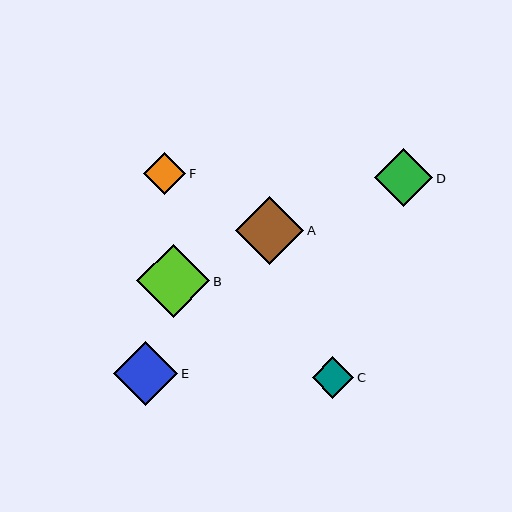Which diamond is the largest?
Diamond B is the largest with a size of approximately 73 pixels.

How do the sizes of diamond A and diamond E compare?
Diamond A and diamond E are approximately the same size.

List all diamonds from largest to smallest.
From largest to smallest: B, A, E, D, F, C.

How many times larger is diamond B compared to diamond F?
Diamond B is approximately 1.7 times the size of diamond F.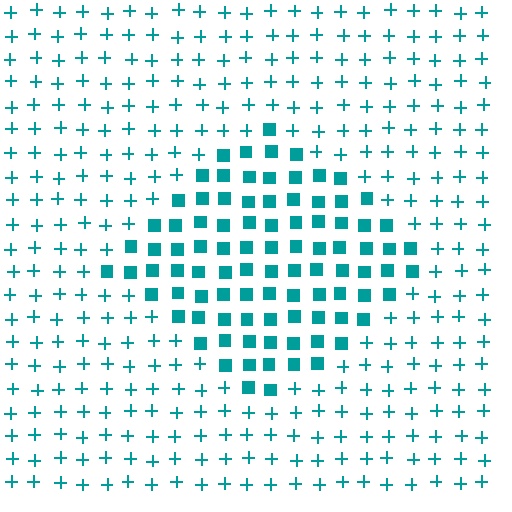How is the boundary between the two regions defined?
The boundary is defined by a change in element shape: squares inside vs. plus signs outside. All elements share the same color and spacing.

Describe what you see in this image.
The image is filled with small teal elements arranged in a uniform grid. A diamond-shaped region contains squares, while the surrounding area contains plus signs. The boundary is defined purely by the change in element shape.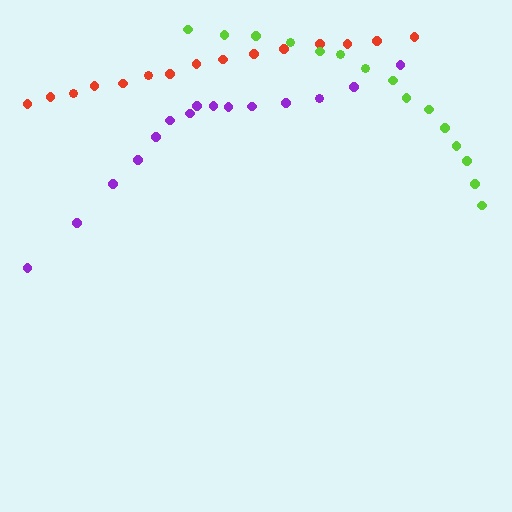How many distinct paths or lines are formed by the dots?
There are 3 distinct paths.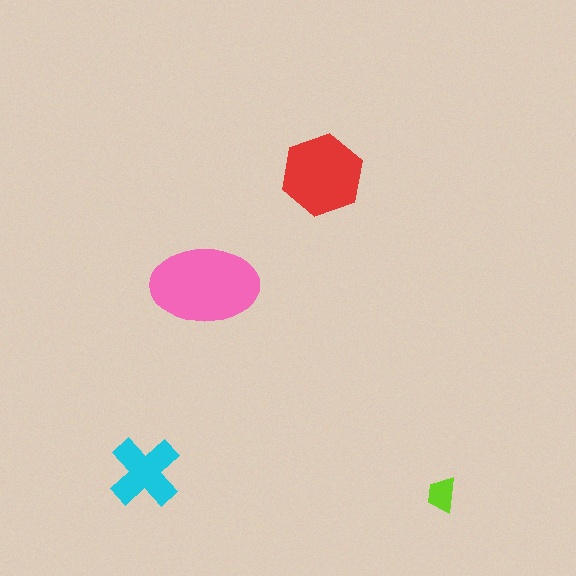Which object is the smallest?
The lime trapezoid.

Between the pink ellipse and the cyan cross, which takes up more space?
The pink ellipse.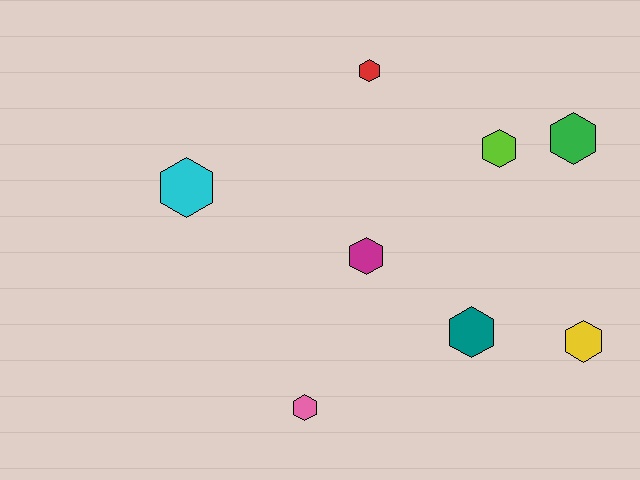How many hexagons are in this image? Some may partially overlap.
There are 8 hexagons.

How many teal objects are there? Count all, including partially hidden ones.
There is 1 teal object.